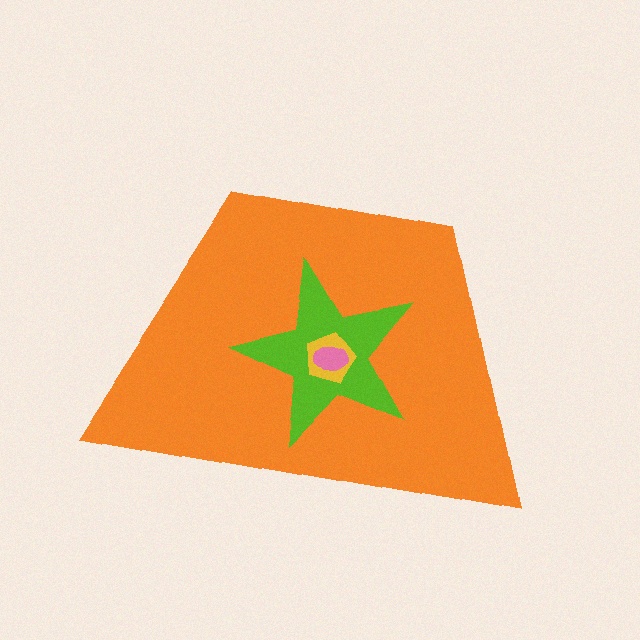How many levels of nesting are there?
4.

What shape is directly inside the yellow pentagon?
The pink ellipse.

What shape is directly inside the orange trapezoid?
The lime star.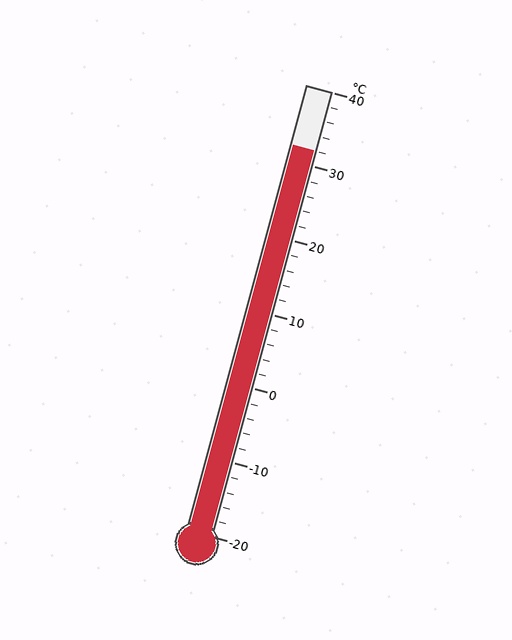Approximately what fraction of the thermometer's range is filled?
The thermometer is filled to approximately 85% of its range.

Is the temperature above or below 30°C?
The temperature is above 30°C.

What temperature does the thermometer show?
The thermometer shows approximately 32°C.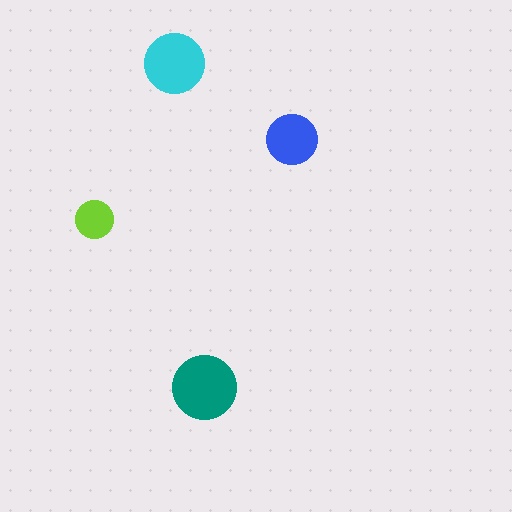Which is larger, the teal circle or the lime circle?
The teal one.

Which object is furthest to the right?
The blue circle is rightmost.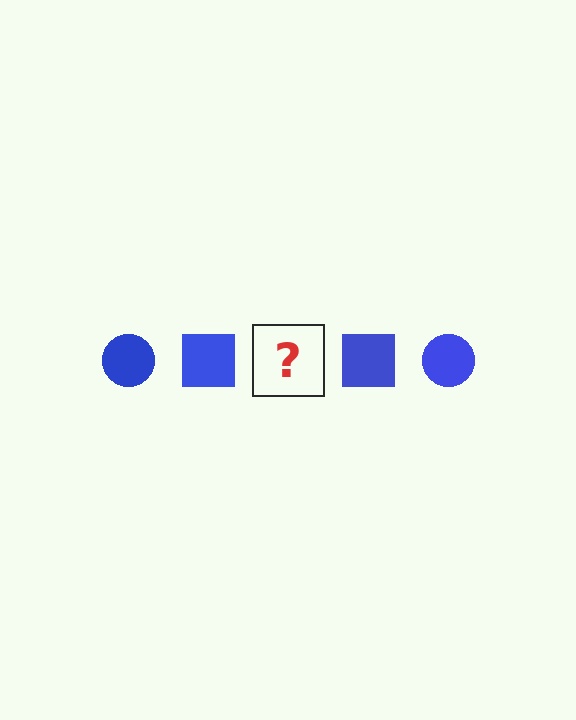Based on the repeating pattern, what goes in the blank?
The blank should be a blue circle.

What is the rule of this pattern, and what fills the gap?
The rule is that the pattern cycles through circle, square shapes in blue. The gap should be filled with a blue circle.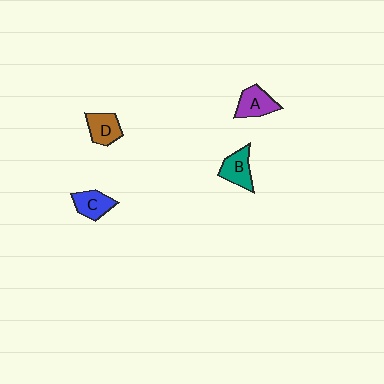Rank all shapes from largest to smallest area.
From largest to smallest: A (purple), B (teal), D (brown), C (blue).